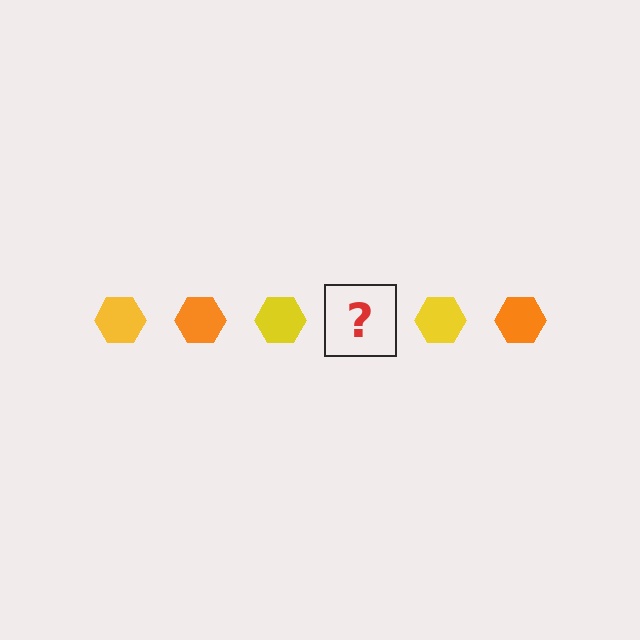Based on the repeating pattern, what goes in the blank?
The blank should be an orange hexagon.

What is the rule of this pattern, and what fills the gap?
The rule is that the pattern cycles through yellow, orange hexagons. The gap should be filled with an orange hexagon.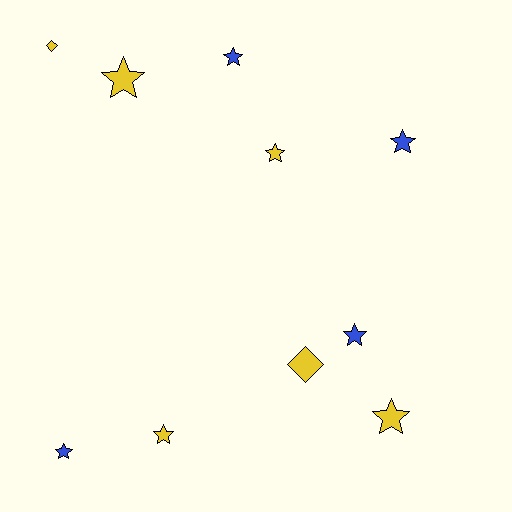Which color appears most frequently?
Yellow, with 6 objects.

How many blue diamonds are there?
There are no blue diamonds.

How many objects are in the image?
There are 10 objects.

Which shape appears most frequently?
Star, with 8 objects.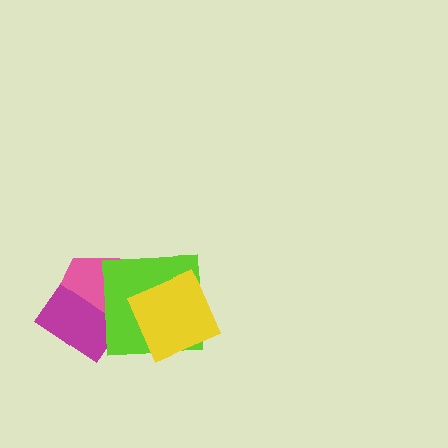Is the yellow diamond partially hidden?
No, no other shape covers it.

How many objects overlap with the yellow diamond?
2 objects overlap with the yellow diamond.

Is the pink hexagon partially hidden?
Yes, it is partially covered by another shape.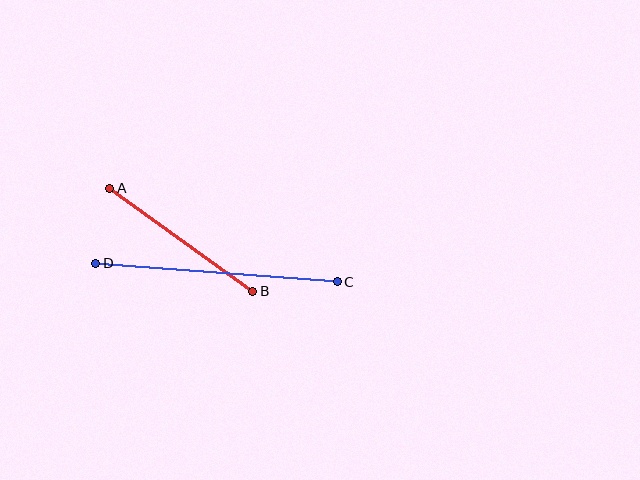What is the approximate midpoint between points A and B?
The midpoint is at approximately (181, 240) pixels.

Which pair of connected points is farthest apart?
Points C and D are farthest apart.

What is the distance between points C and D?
The distance is approximately 242 pixels.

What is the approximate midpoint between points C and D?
The midpoint is at approximately (216, 273) pixels.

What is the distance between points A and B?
The distance is approximately 176 pixels.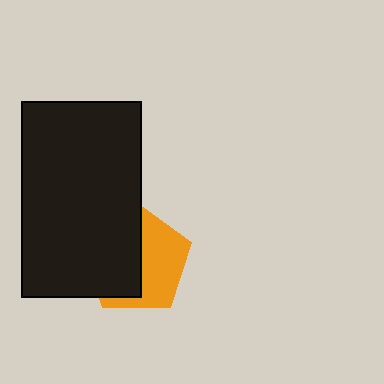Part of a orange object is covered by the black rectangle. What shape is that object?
It is a pentagon.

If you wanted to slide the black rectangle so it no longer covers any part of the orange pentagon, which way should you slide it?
Slide it left — that is the most direct way to separate the two shapes.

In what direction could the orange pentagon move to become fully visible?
The orange pentagon could move right. That would shift it out from behind the black rectangle entirely.